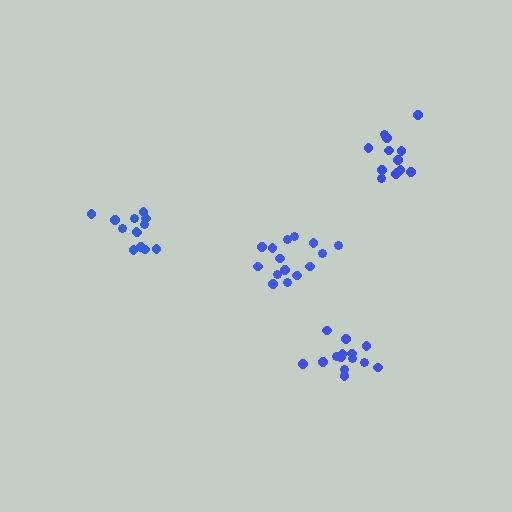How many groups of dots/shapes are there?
There are 4 groups.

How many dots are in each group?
Group 1: 13 dots, Group 2: 14 dots, Group 3: 15 dots, Group 4: 13 dots (55 total).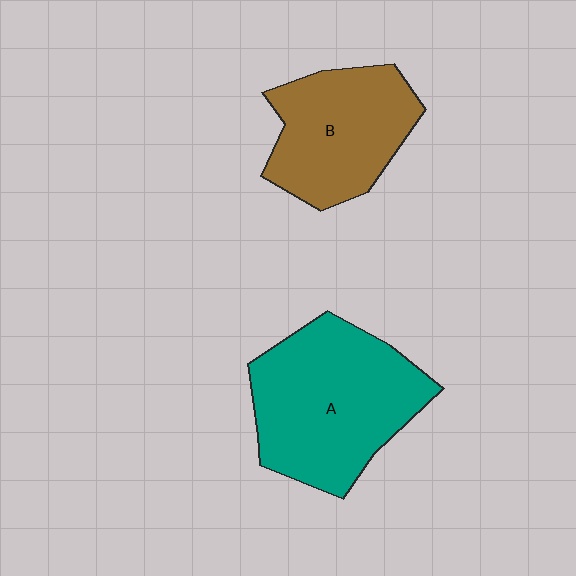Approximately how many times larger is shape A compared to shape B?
Approximately 1.4 times.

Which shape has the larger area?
Shape A (teal).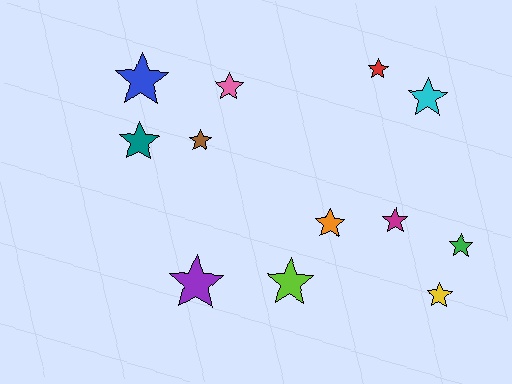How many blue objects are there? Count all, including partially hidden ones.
There is 1 blue object.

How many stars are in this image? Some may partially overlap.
There are 12 stars.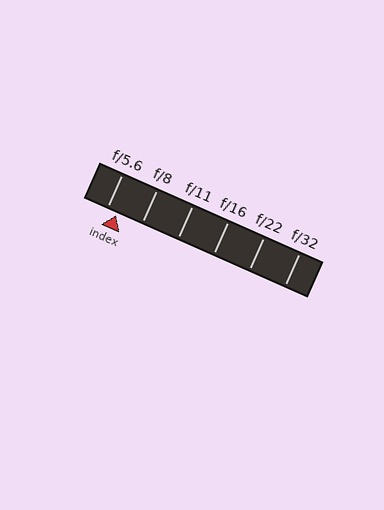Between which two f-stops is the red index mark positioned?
The index mark is between f/5.6 and f/8.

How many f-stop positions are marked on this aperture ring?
There are 6 f-stop positions marked.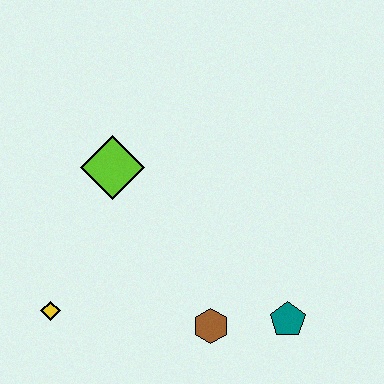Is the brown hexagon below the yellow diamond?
Yes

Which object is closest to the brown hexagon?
The teal pentagon is closest to the brown hexagon.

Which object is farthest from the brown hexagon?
The lime diamond is farthest from the brown hexagon.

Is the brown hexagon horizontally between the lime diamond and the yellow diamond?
No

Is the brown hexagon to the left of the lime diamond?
No